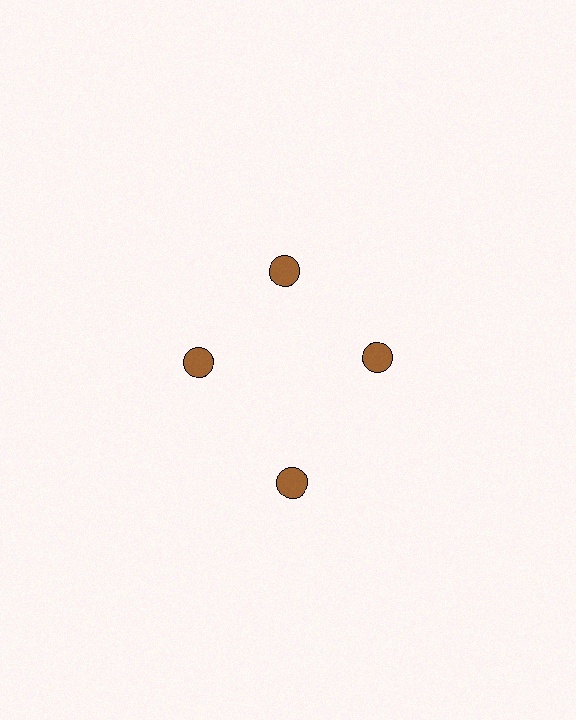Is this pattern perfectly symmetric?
No. The 4 brown circles are arranged in a ring, but one element near the 6 o'clock position is pushed outward from the center, breaking the 4-fold rotational symmetry.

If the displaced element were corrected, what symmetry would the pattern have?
It would have 4-fold rotational symmetry — the pattern would map onto itself every 90 degrees.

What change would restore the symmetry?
The symmetry would be restored by moving it inward, back onto the ring so that all 4 circles sit at equal angles and equal distance from the center.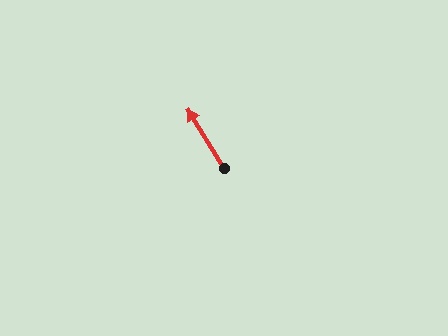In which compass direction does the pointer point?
Northwest.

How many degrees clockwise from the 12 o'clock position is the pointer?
Approximately 328 degrees.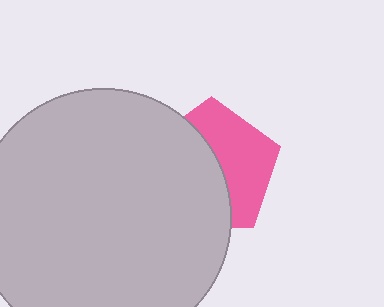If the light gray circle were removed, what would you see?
You would see the complete pink pentagon.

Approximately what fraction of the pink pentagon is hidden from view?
Roughly 54% of the pink pentagon is hidden behind the light gray circle.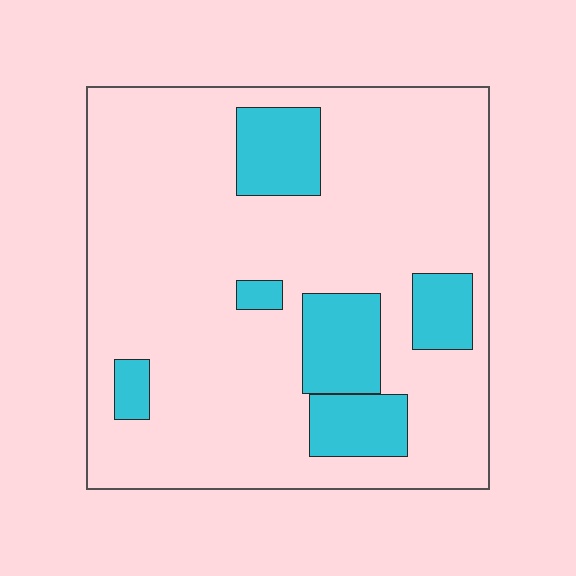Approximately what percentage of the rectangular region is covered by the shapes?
Approximately 20%.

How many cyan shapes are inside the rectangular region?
6.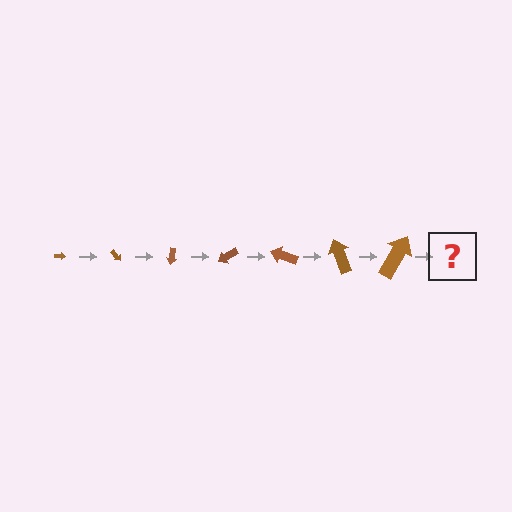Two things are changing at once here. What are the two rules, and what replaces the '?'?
The two rules are that the arrow grows larger each step and it rotates 50 degrees each step. The '?' should be an arrow, larger than the previous one and rotated 350 degrees from the start.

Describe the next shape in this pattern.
It should be an arrow, larger than the previous one and rotated 350 degrees from the start.